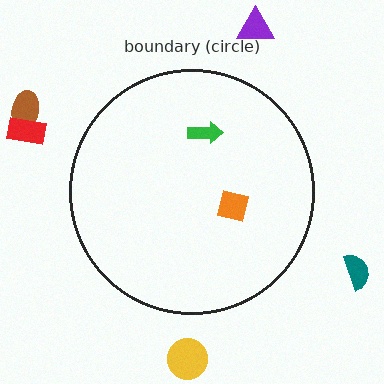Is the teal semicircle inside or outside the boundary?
Outside.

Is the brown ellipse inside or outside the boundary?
Outside.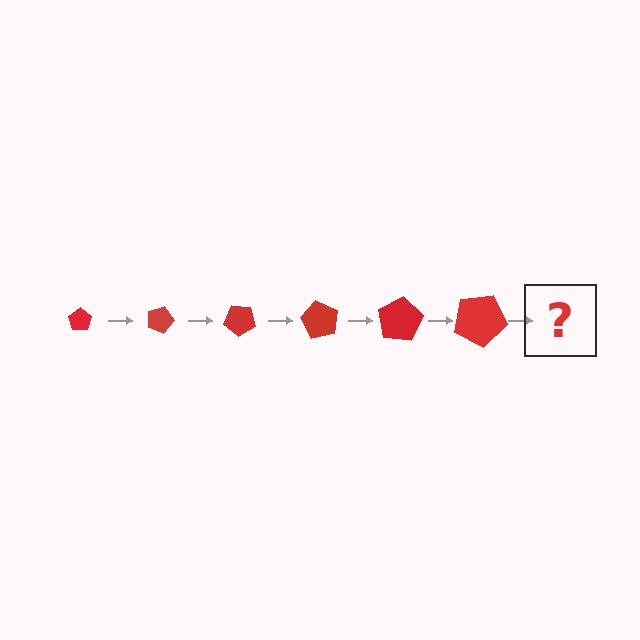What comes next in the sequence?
The next element should be a pentagon, larger than the previous one and rotated 120 degrees from the start.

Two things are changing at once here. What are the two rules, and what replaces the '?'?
The two rules are that the pentagon grows larger each step and it rotates 20 degrees each step. The '?' should be a pentagon, larger than the previous one and rotated 120 degrees from the start.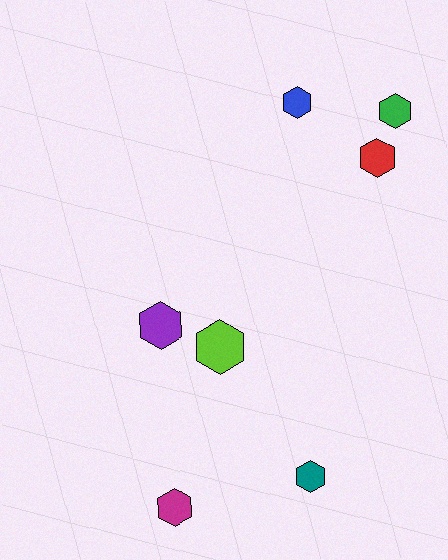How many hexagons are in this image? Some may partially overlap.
There are 7 hexagons.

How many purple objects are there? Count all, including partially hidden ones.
There is 1 purple object.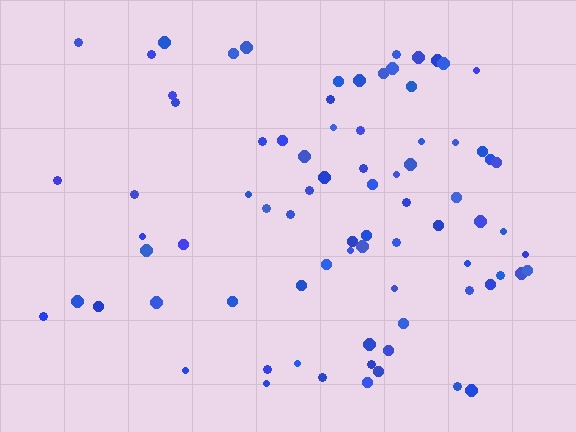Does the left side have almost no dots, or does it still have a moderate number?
Still a moderate number, just noticeably fewer than the right.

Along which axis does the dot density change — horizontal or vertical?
Horizontal.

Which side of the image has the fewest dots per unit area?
The left.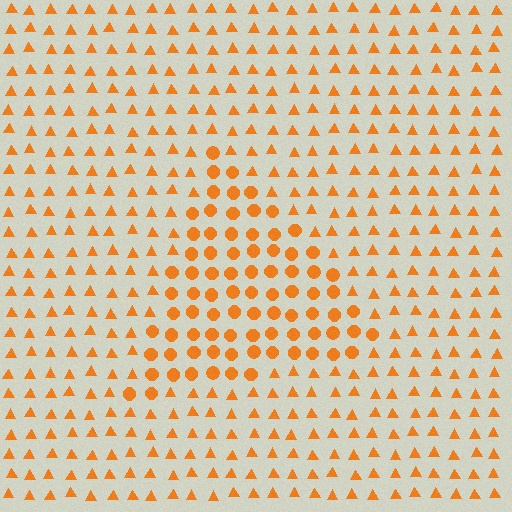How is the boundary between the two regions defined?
The boundary is defined by a change in element shape: circles inside vs. triangles outside. All elements share the same color and spacing.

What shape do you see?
I see a triangle.